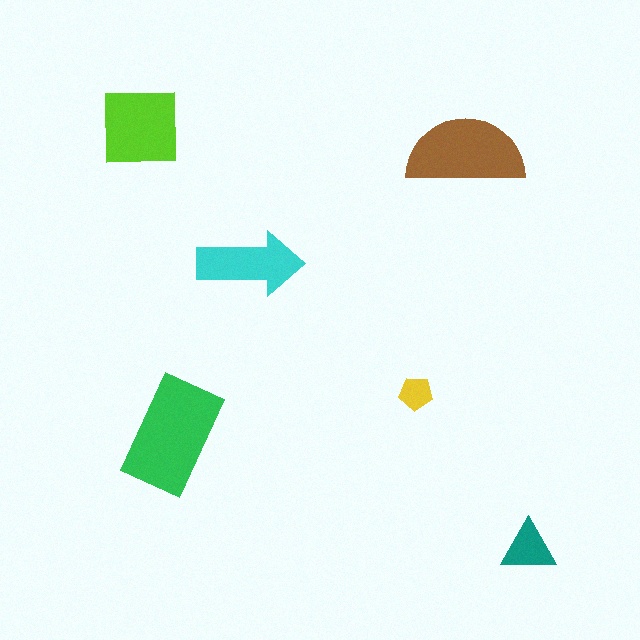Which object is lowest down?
The teal triangle is bottommost.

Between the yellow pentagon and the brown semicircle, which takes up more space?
The brown semicircle.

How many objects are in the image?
There are 6 objects in the image.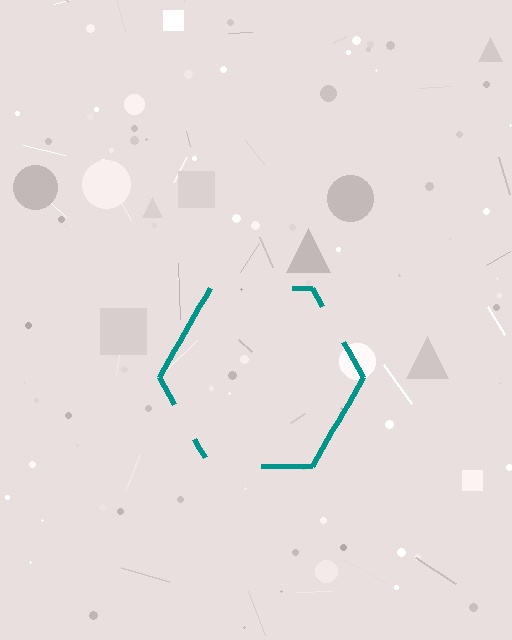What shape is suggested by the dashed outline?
The dashed outline suggests a hexagon.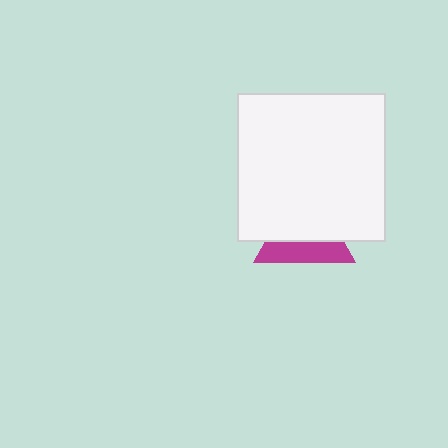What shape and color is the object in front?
The object in front is a white square.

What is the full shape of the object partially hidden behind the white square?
The partially hidden object is a magenta triangle.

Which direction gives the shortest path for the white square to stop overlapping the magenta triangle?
Moving up gives the shortest separation.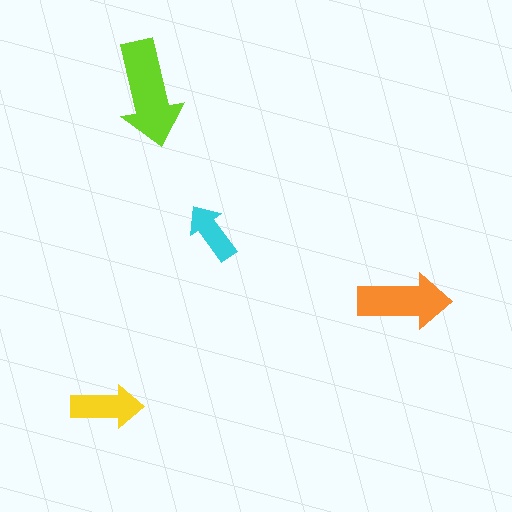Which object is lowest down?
The yellow arrow is bottommost.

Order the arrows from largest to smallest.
the lime one, the orange one, the yellow one, the cyan one.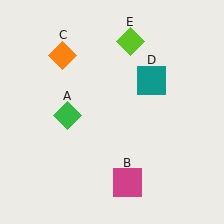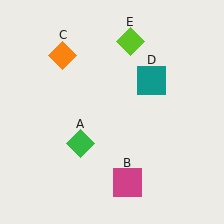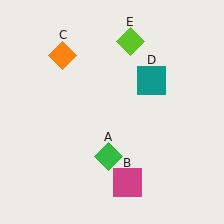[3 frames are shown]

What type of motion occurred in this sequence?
The green diamond (object A) rotated counterclockwise around the center of the scene.